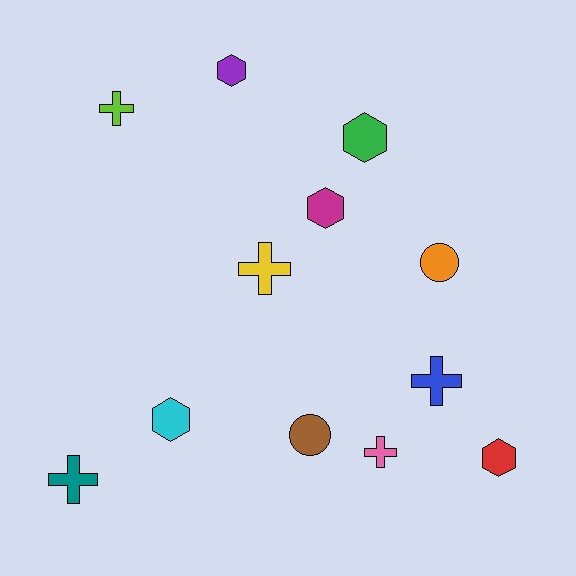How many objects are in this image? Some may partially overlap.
There are 12 objects.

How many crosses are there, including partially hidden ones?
There are 5 crosses.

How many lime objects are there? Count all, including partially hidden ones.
There is 1 lime object.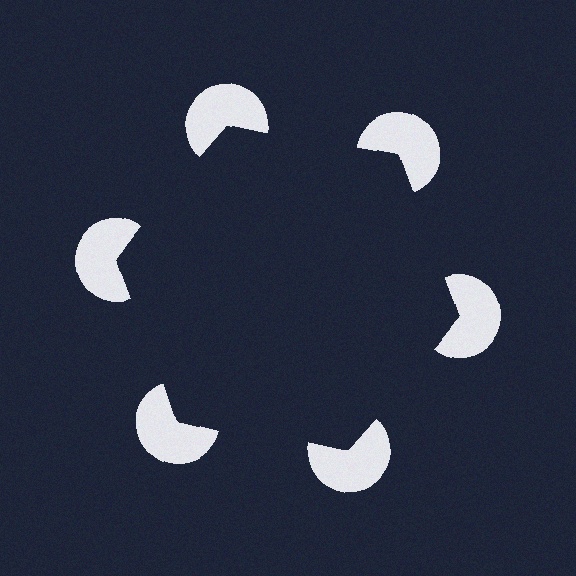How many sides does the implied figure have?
6 sides.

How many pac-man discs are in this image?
There are 6 — one at each vertex of the illusory hexagon.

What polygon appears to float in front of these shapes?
An illusory hexagon — its edges are inferred from the aligned wedge cuts in the pac-man discs, not physically drawn.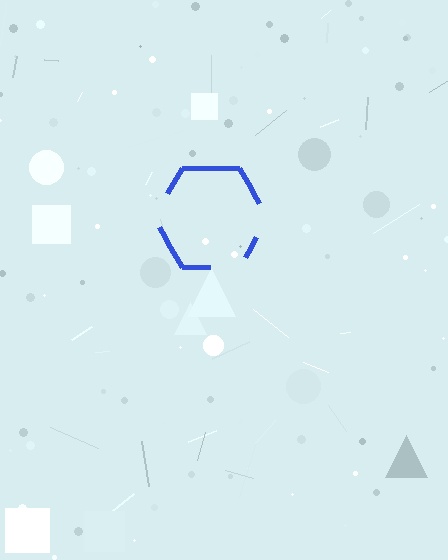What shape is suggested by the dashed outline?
The dashed outline suggests a hexagon.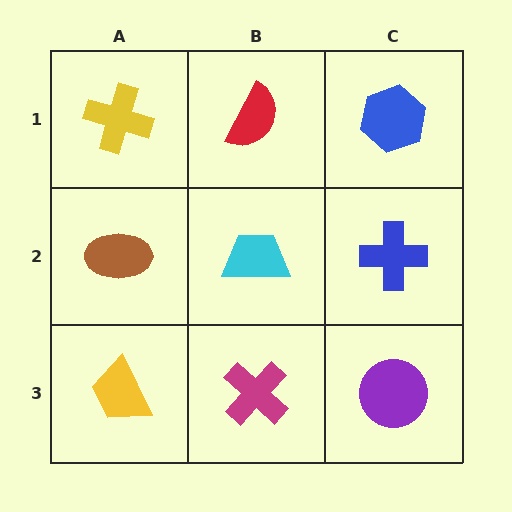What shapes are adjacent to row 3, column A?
A brown ellipse (row 2, column A), a magenta cross (row 3, column B).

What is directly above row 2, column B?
A red semicircle.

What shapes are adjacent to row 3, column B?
A cyan trapezoid (row 2, column B), a yellow trapezoid (row 3, column A), a purple circle (row 3, column C).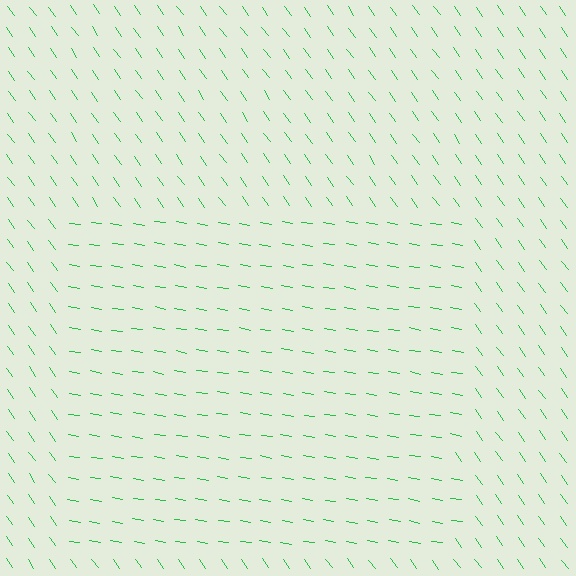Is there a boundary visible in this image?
Yes, there is a texture boundary formed by a change in line orientation.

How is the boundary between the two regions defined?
The boundary is defined purely by a change in line orientation (approximately 45 degrees difference). All lines are the same color and thickness.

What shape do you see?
I see a rectangle.